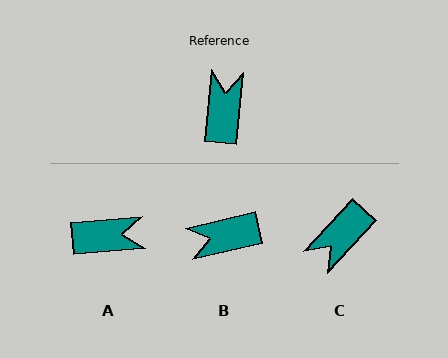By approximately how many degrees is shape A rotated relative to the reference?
Approximately 80 degrees clockwise.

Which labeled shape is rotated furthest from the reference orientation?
C, about 142 degrees away.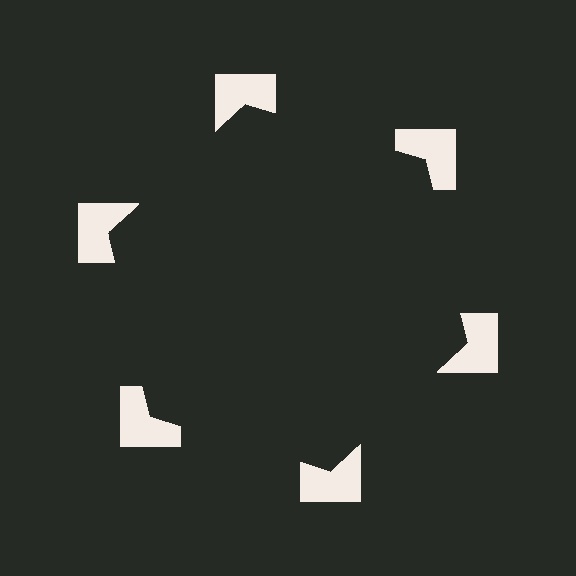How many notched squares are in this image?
There are 6 — one at each vertex of the illusory hexagon.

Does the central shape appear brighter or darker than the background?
It typically appears slightly darker than the background, even though no actual brightness change is drawn.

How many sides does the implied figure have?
6 sides.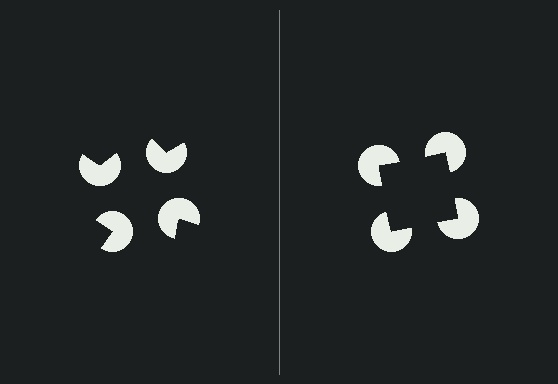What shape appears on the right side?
An illusory square.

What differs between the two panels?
The pac-man discs are positioned identically on both sides; only the wedge orientations differ. On the right they align to a square; on the left they are misaligned.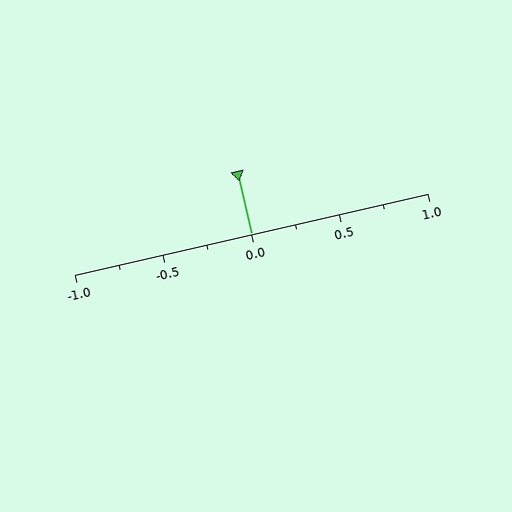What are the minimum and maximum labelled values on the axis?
The axis runs from -1.0 to 1.0.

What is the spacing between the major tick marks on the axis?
The major ticks are spaced 0.5 apart.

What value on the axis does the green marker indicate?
The marker indicates approximately 0.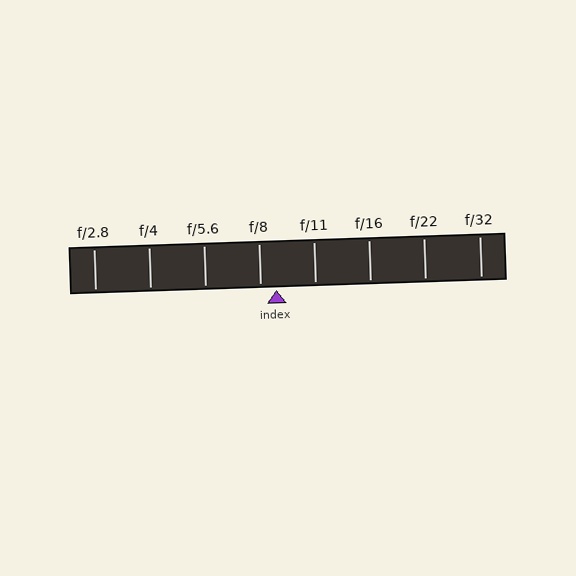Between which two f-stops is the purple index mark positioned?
The index mark is between f/8 and f/11.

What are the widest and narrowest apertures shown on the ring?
The widest aperture shown is f/2.8 and the narrowest is f/32.